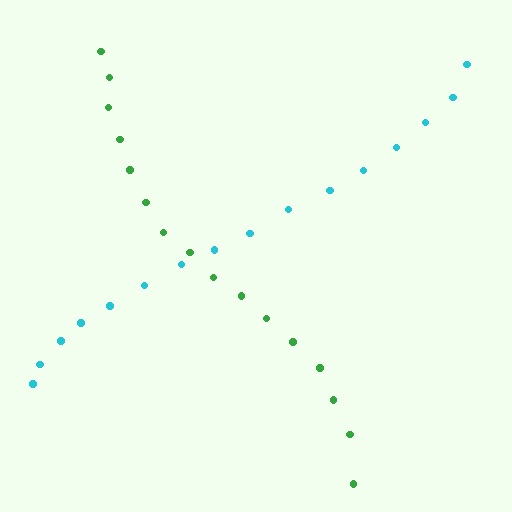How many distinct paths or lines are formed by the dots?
There are 2 distinct paths.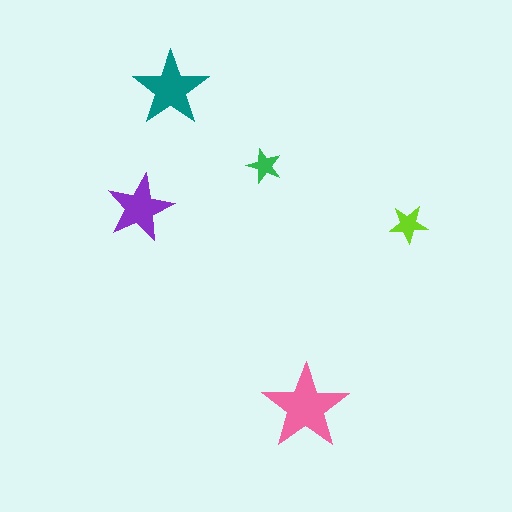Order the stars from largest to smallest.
the pink one, the teal one, the purple one, the lime one, the green one.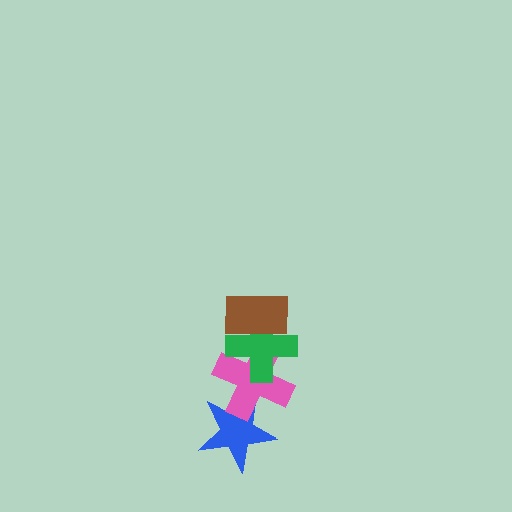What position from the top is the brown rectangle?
The brown rectangle is 1st from the top.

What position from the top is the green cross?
The green cross is 2nd from the top.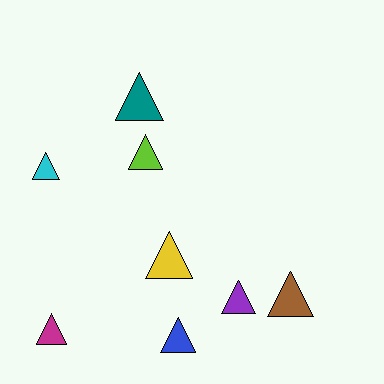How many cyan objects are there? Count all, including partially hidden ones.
There is 1 cyan object.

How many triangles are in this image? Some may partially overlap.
There are 8 triangles.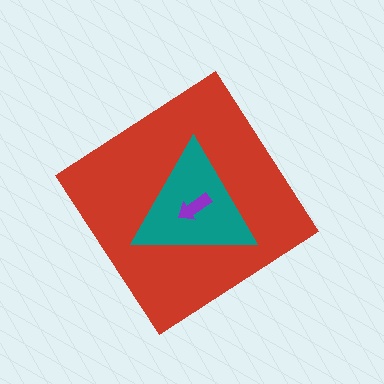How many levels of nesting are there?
3.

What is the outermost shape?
The red diamond.